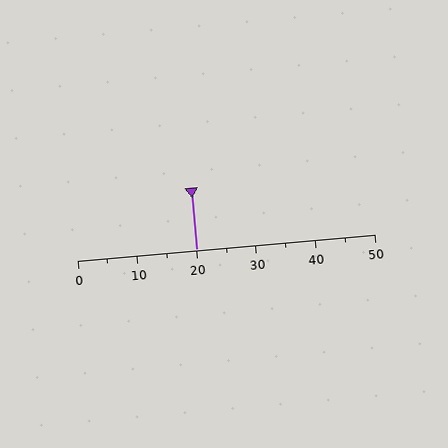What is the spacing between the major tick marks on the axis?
The major ticks are spaced 10 apart.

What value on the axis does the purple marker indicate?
The marker indicates approximately 20.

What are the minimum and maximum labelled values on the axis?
The axis runs from 0 to 50.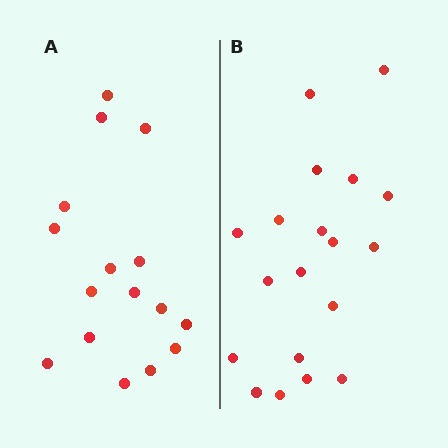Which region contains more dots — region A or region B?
Region B (the right region) has more dots.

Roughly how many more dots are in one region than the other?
Region B has just a few more — roughly 2 or 3 more dots than region A.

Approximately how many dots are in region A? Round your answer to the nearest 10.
About 20 dots. (The exact count is 16, which rounds to 20.)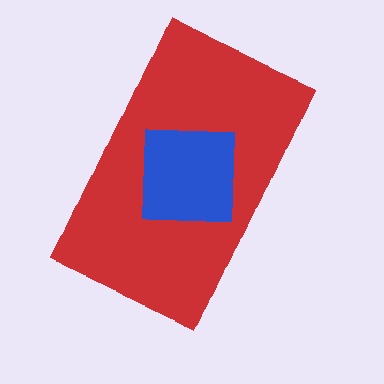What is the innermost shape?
The blue square.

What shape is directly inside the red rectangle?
The blue square.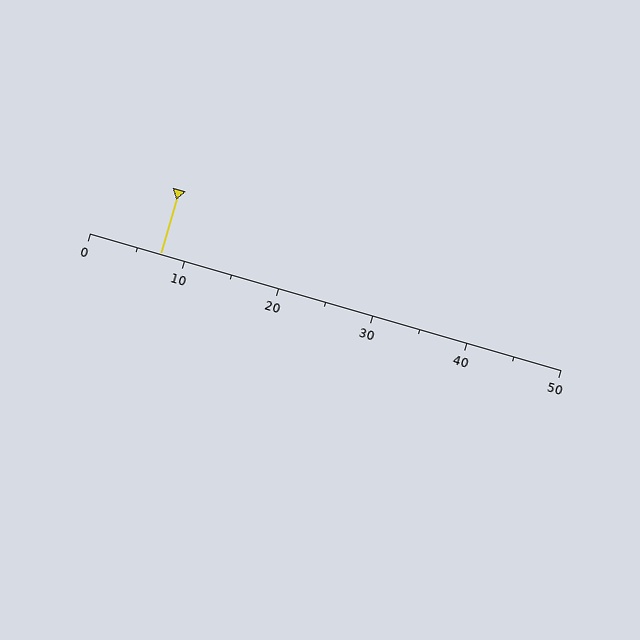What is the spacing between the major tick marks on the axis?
The major ticks are spaced 10 apart.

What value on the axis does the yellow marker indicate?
The marker indicates approximately 7.5.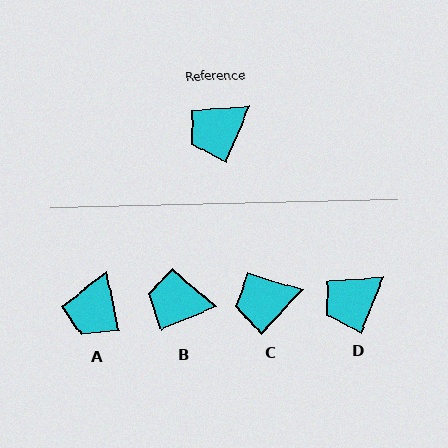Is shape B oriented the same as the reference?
No, it is off by about 44 degrees.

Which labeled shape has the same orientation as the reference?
D.